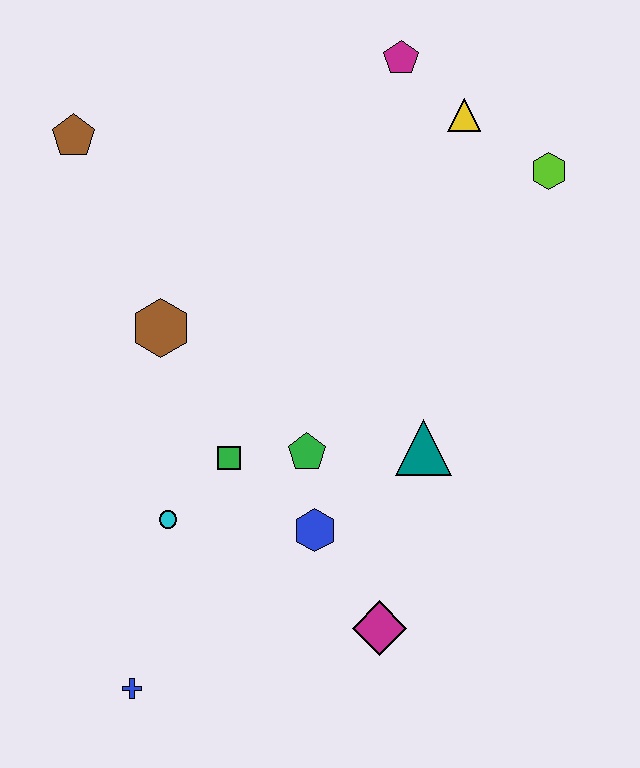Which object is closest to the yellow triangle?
The magenta pentagon is closest to the yellow triangle.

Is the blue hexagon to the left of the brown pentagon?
No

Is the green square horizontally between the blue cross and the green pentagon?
Yes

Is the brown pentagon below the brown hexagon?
No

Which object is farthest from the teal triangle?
The brown pentagon is farthest from the teal triangle.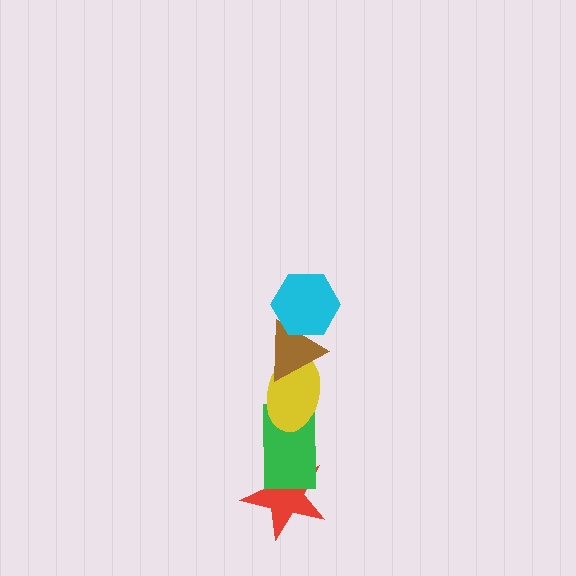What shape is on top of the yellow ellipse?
The brown triangle is on top of the yellow ellipse.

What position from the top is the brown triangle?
The brown triangle is 2nd from the top.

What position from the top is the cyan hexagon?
The cyan hexagon is 1st from the top.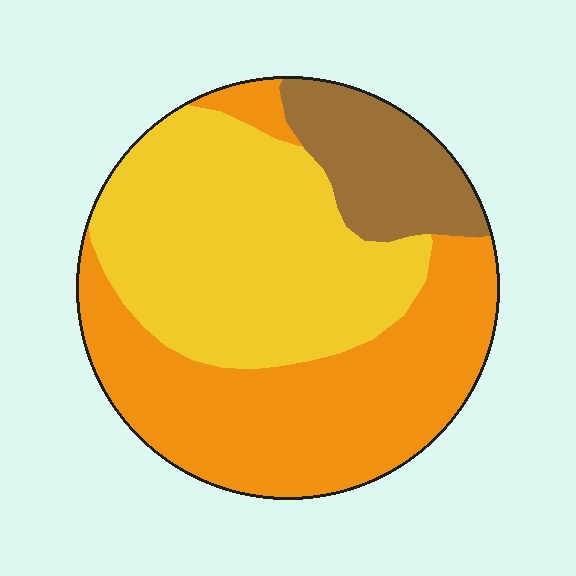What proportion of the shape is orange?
Orange covers around 45% of the shape.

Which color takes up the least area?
Brown, at roughly 15%.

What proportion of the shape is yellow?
Yellow takes up about two fifths (2/5) of the shape.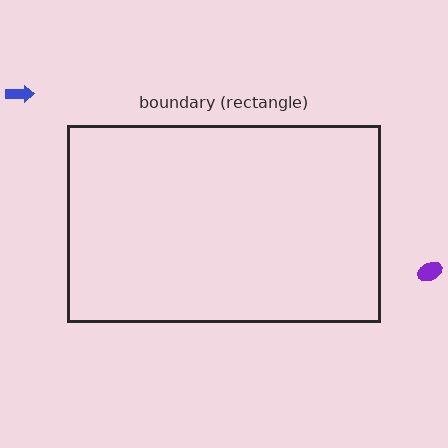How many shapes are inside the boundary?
0 inside, 2 outside.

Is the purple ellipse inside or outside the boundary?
Outside.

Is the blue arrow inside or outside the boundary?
Outside.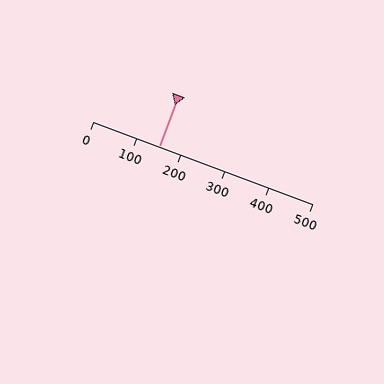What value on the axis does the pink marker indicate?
The marker indicates approximately 150.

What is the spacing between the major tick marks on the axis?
The major ticks are spaced 100 apart.